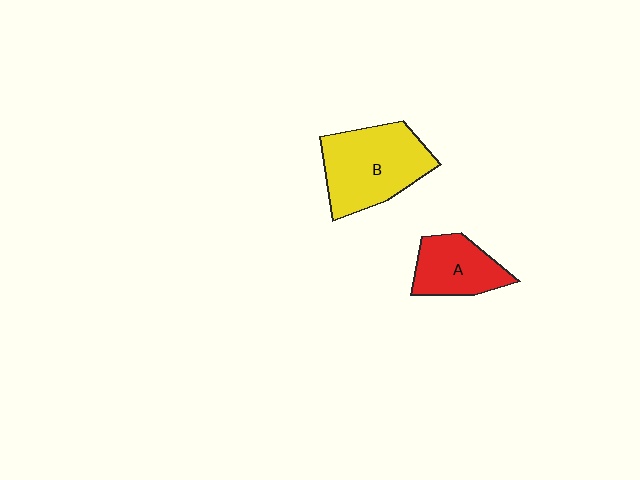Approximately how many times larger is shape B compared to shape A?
Approximately 1.6 times.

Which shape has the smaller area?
Shape A (red).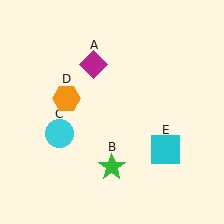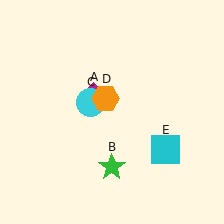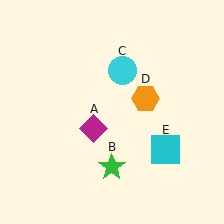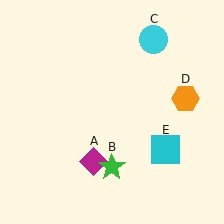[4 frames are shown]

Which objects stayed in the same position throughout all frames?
Green star (object B) and cyan square (object E) remained stationary.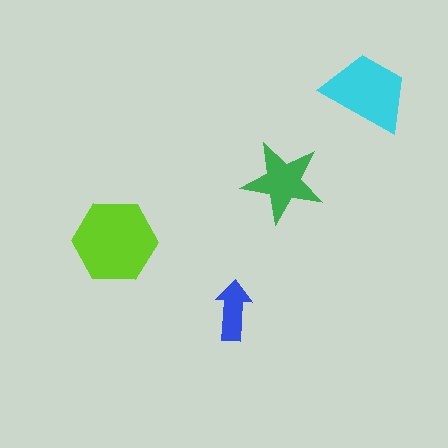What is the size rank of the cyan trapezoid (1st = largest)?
2nd.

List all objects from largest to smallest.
The lime hexagon, the cyan trapezoid, the green star, the blue arrow.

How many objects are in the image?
There are 4 objects in the image.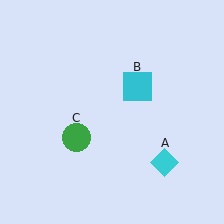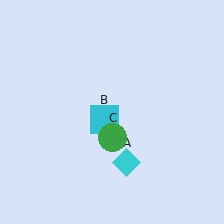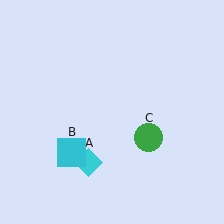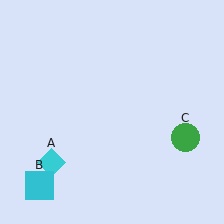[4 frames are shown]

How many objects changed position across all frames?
3 objects changed position: cyan diamond (object A), cyan square (object B), green circle (object C).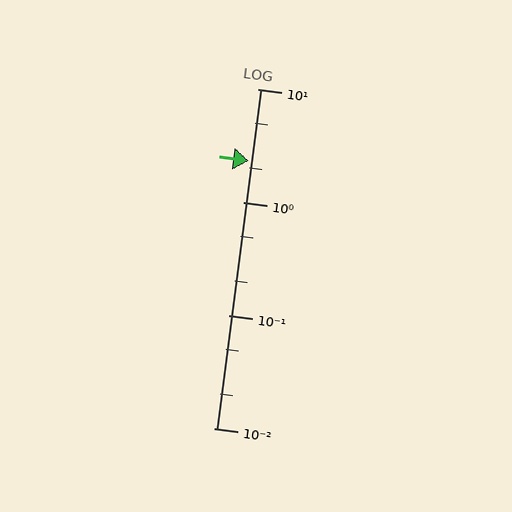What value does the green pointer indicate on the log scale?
The pointer indicates approximately 2.3.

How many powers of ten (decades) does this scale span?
The scale spans 3 decades, from 0.01 to 10.